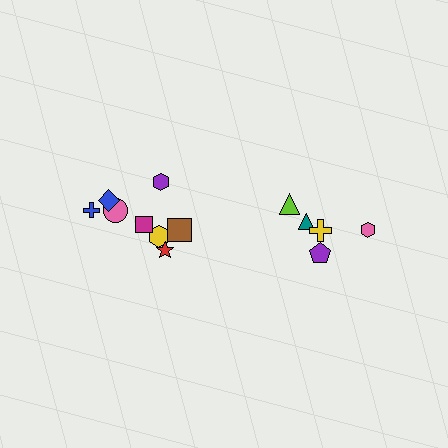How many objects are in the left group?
There are 8 objects.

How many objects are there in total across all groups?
There are 13 objects.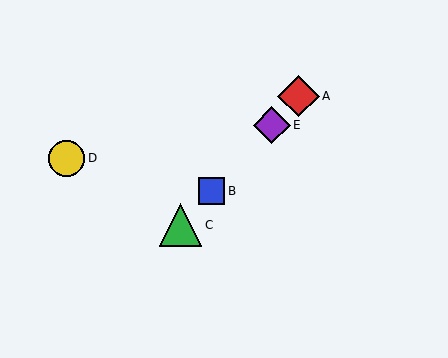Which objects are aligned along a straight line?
Objects A, B, C, E are aligned along a straight line.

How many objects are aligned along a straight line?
4 objects (A, B, C, E) are aligned along a straight line.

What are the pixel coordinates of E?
Object E is at (272, 125).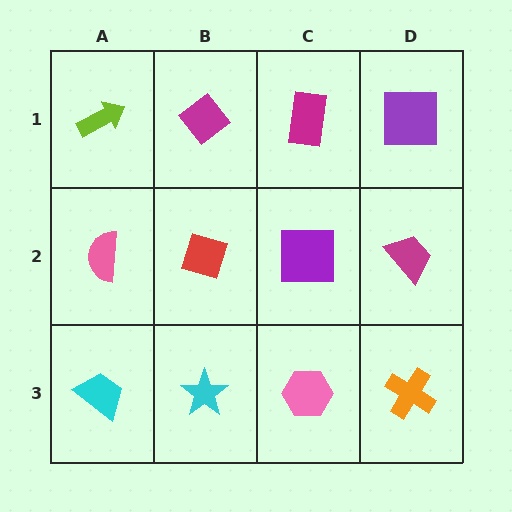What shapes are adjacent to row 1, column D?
A magenta trapezoid (row 2, column D), a magenta rectangle (row 1, column C).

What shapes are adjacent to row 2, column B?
A magenta diamond (row 1, column B), a cyan star (row 3, column B), a pink semicircle (row 2, column A), a purple square (row 2, column C).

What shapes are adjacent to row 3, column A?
A pink semicircle (row 2, column A), a cyan star (row 3, column B).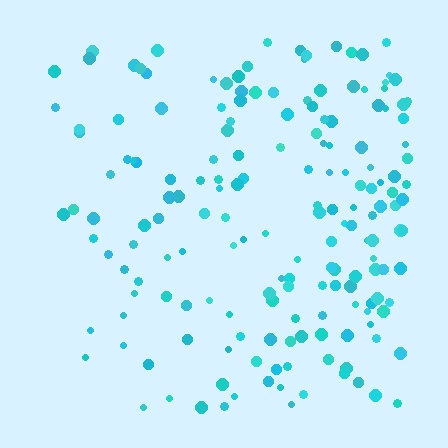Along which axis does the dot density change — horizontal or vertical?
Horizontal.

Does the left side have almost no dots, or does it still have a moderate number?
Still a moderate number, just noticeably fewer than the right.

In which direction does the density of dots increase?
From left to right, with the right side densest.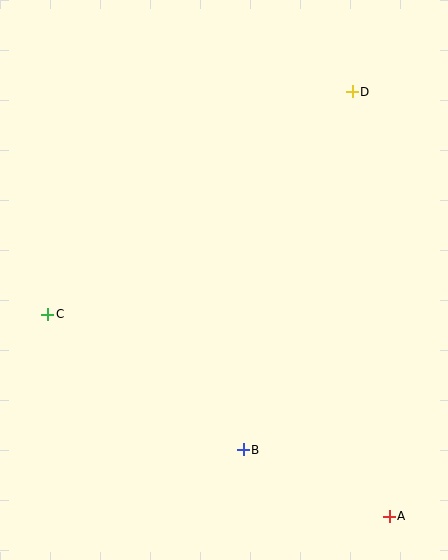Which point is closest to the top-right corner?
Point D is closest to the top-right corner.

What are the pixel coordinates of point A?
Point A is at (389, 516).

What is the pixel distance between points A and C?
The distance between A and C is 397 pixels.